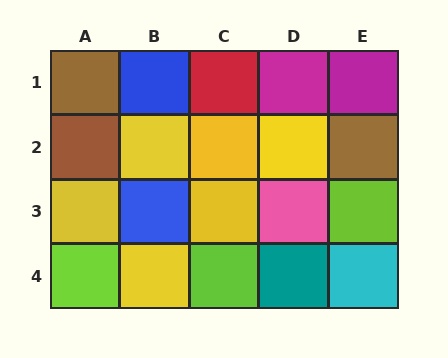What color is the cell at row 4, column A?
Lime.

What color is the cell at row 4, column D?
Teal.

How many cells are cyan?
1 cell is cyan.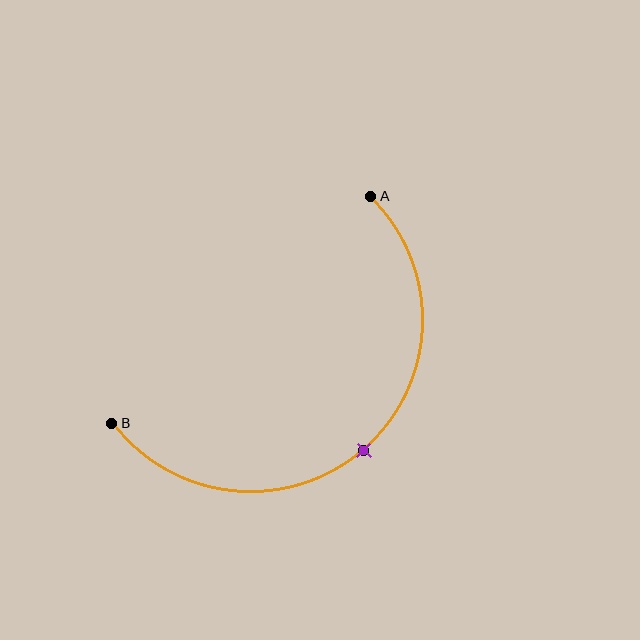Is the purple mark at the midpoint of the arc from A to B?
Yes. The purple mark lies on the arc at equal arc-length from both A and B — it is the arc midpoint.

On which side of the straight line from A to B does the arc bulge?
The arc bulges below and to the right of the straight line connecting A and B.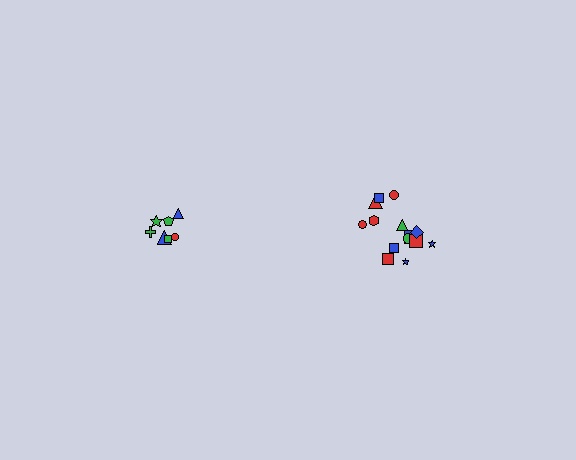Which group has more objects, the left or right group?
The right group.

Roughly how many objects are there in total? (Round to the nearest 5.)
Roughly 20 objects in total.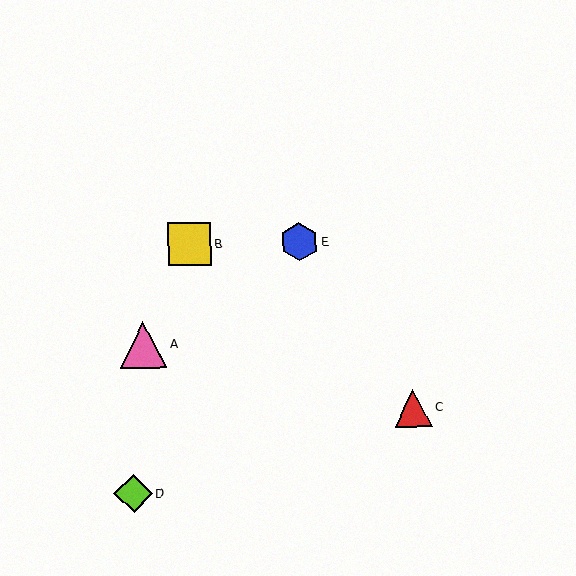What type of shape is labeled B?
Shape B is a yellow square.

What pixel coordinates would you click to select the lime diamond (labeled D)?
Click at (133, 493) to select the lime diamond D.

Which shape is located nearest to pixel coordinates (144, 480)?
The lime diamond (labeled D) at (133, 493) is nearest to that location.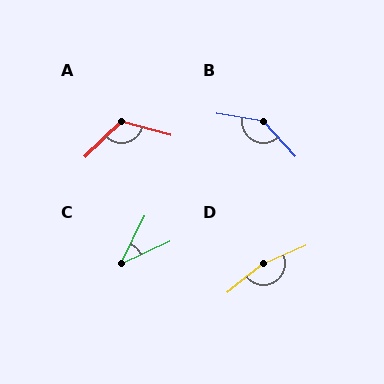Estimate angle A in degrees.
Approximately 121 degrees.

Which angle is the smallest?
C, at approximately 40 degrees.